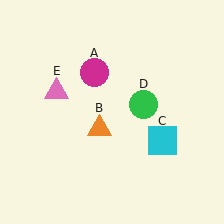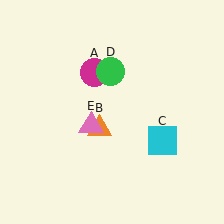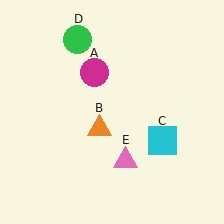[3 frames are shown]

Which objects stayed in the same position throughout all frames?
Magenta circle (object A) and orange triangle (object B) and cyan square (object C) remained stationary.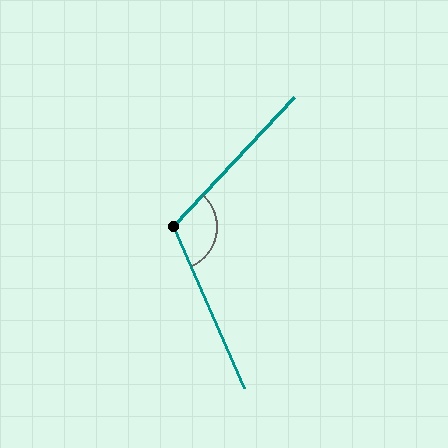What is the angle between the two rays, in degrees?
Approximately 113 degrees.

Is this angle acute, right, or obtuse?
It is obtuse.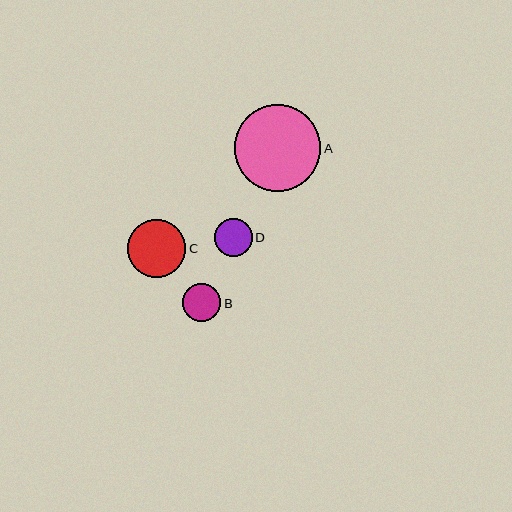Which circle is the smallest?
Circle D is the smallest with a size of approximately 38 pixels.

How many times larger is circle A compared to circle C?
Circle A is approximately 1.5 times the size of circle C.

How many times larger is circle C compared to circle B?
Circle C is approximately 1.5 times the size of circle B.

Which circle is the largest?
Circle A is the largest with a size of approximately 87 pixels.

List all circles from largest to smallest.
From largest to smallest: A, C, B, D.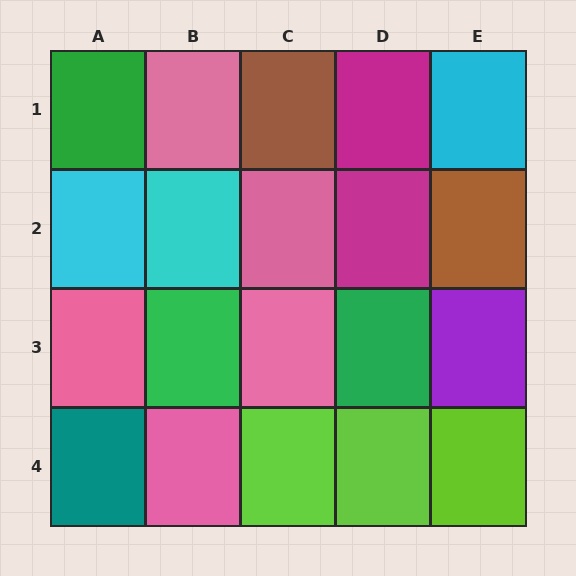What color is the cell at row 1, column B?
Pink.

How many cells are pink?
5 cells are pink.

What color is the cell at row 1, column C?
Brown.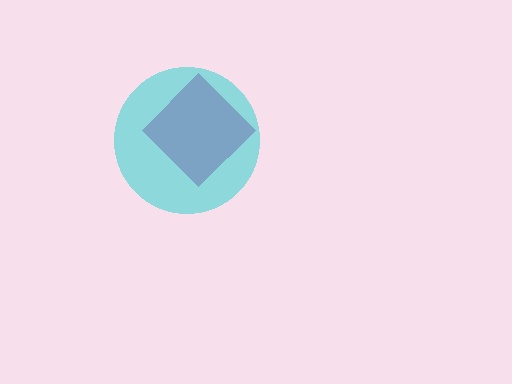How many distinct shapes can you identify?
There are 2 distinct shapes: a magenta diamond, a cyan circle.